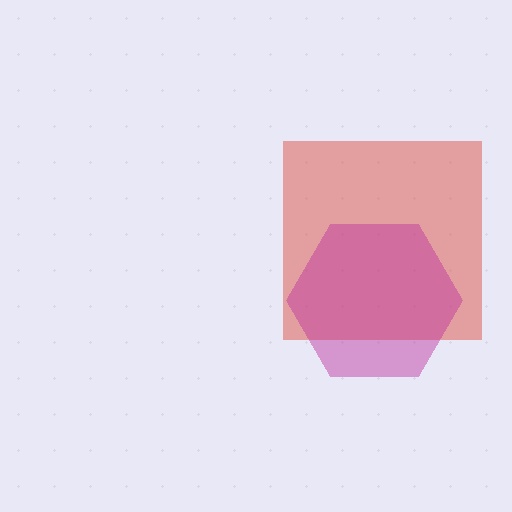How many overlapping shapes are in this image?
There are 2 overlapping shapes in the image.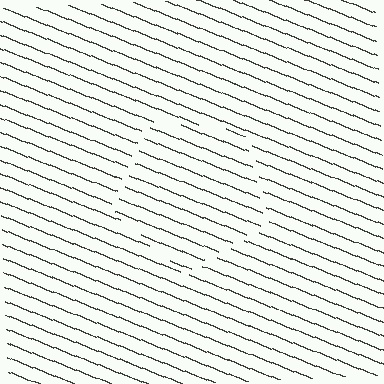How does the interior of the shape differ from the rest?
The interior of the shape contains the same grating, shifted by half a period — the contour is defined by the phase discontinuity where line-ends from the inner and outer gratings abut.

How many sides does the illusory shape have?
5 sides — the line-ends trace a pentagon.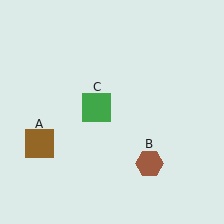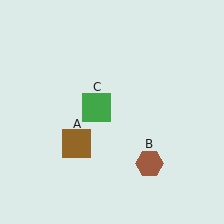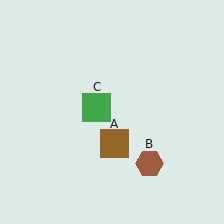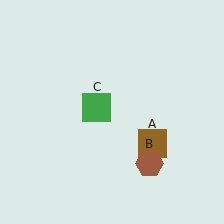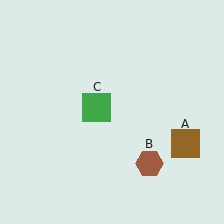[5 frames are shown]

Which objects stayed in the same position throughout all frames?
Brown hexagon (object B) and green square (object C) remained stationary.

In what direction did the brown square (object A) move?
The brown square (object A) moved right.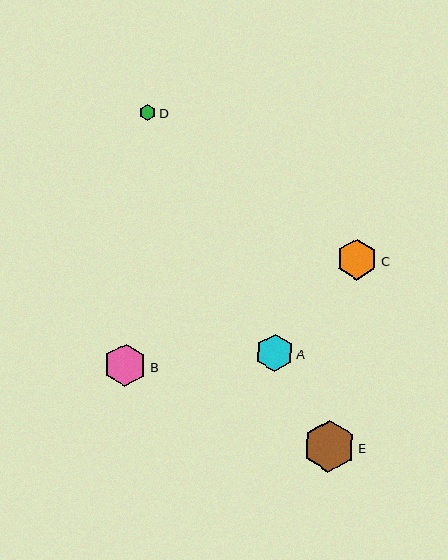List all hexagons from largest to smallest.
From largest to smallest: E, B, C, A, D.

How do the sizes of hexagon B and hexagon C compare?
Hexagon B and hexagon C are approximately the same size.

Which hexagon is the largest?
Hexagon E is the largest with a size of approximately 51 pixels.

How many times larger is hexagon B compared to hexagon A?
Hexagon B is approximately 1.1 times the size of hexagon A.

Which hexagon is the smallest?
Hexagon D is the smallest with a size of approximately 16 pixels.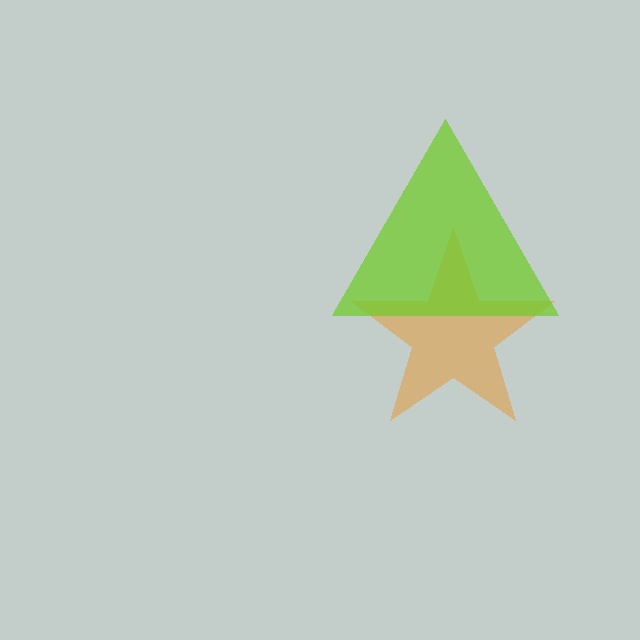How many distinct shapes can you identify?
There are 2 distinct shapes: an orange star, a lime triangle.